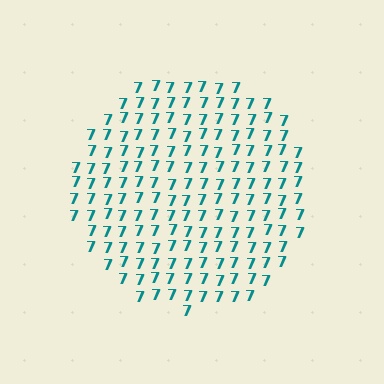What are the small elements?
The small elements are digit 7's.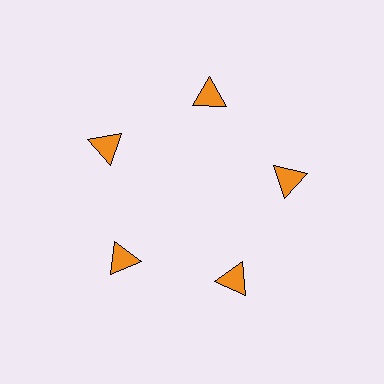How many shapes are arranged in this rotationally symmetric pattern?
There are 5 shapes, arranged in 5 groups of 1.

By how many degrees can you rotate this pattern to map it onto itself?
The pattern maps onto itself every 72 degrees of rotation.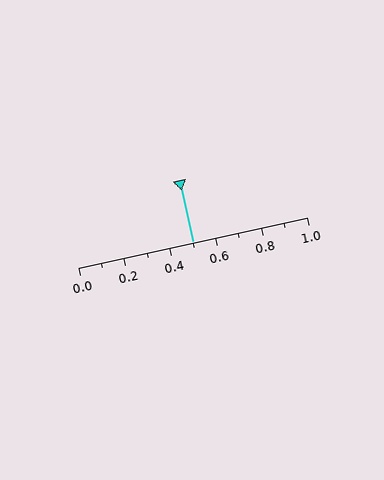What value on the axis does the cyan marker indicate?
The marker indicates approximately 0.5.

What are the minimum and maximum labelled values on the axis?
The axis runs from 0.0 to 1.0.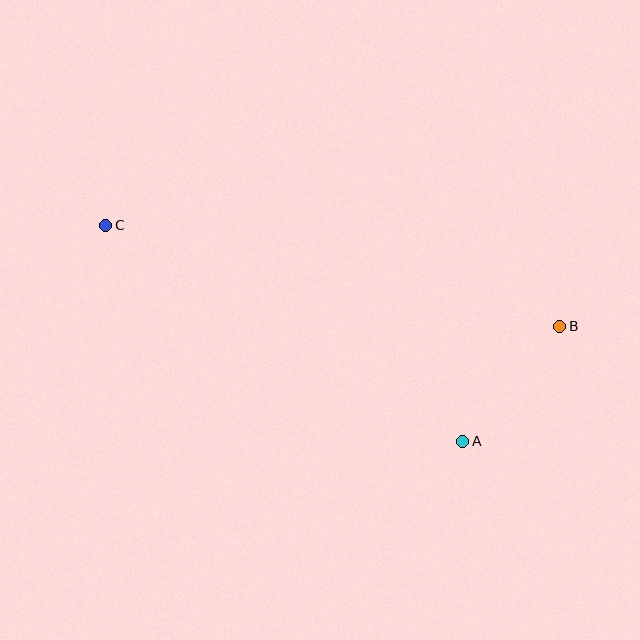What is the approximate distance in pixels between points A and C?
The distance between A and C is approximately 417 pixels.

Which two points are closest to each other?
Points A and B are closest to each other.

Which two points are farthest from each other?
Points B and C are farthest from each other.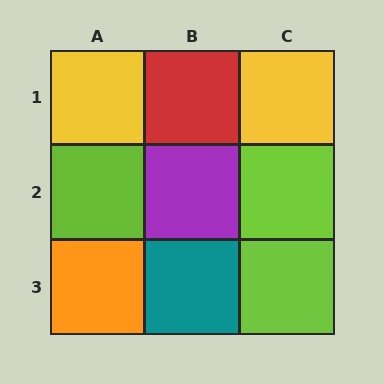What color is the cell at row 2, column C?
Lime.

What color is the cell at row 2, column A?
Lime.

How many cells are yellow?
2 cells are yellow.